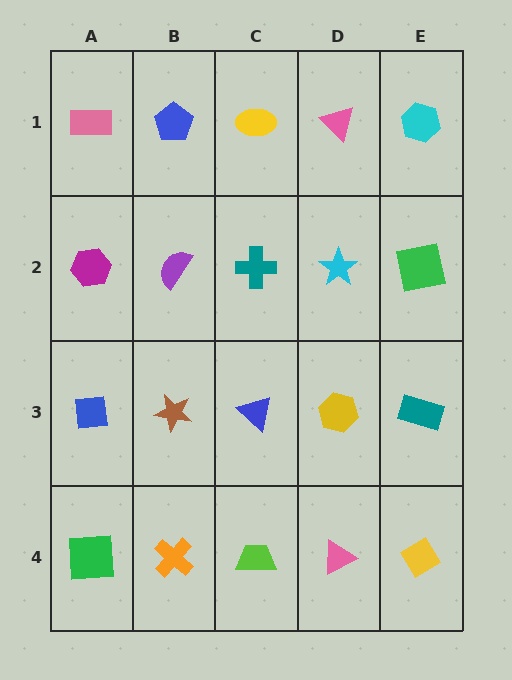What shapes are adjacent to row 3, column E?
A green square (row 2, column E), a yellow diamond (row 4, column E), a yellow hexagon (row 3, column D).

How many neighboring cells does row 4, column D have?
3.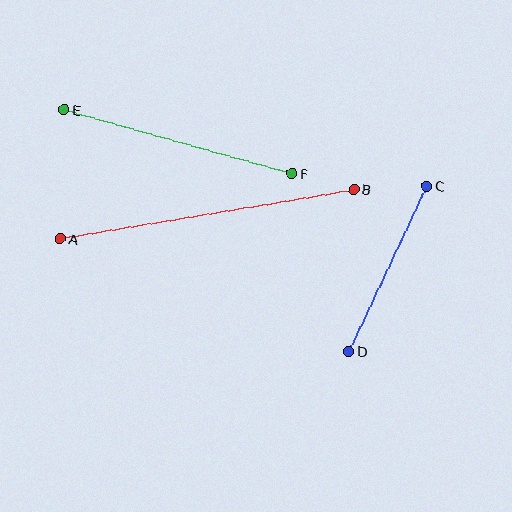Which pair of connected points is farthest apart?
Points A and B are farthest apart.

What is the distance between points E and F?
The distance is approximately 237 pixels.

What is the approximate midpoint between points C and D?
The midpoint is at approximately (388, 269) pixels.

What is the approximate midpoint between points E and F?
The midpoint is at approximately (178, 141) pixels.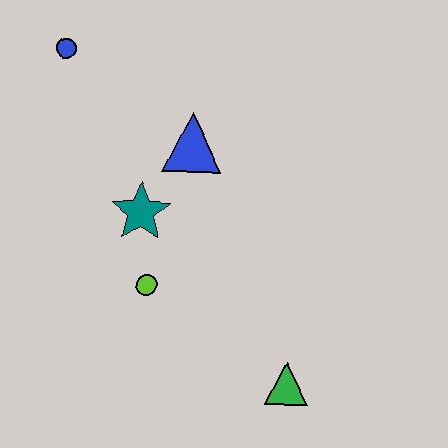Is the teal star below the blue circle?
Yes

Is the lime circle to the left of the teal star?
No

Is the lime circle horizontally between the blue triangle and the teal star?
Yes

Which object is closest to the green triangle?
The lime circle is closest to the green triangle.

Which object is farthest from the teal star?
The green triangle is farthest from the teal star.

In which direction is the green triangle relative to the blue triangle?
The green triangle is below the blue triangle.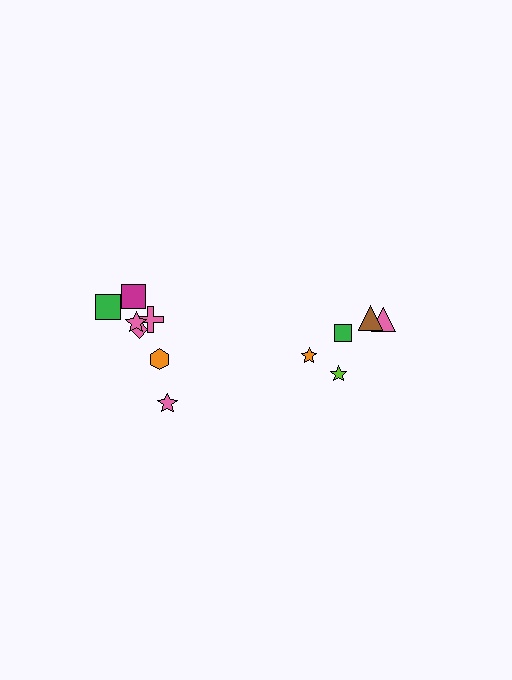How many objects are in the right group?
There are 5 objects.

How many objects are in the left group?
There are 7 objects.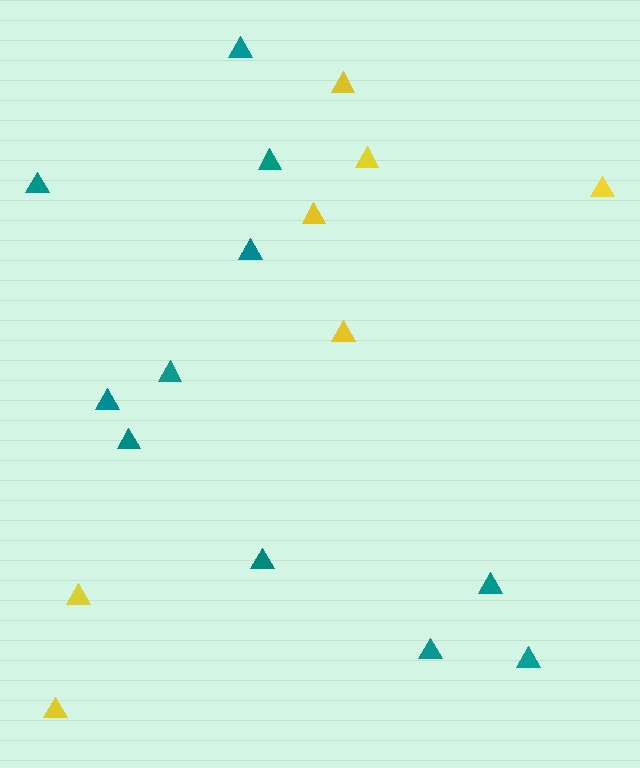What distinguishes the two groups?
There are 2 groups: one group of yellow triangles (7) and one group of teal triangles (11).